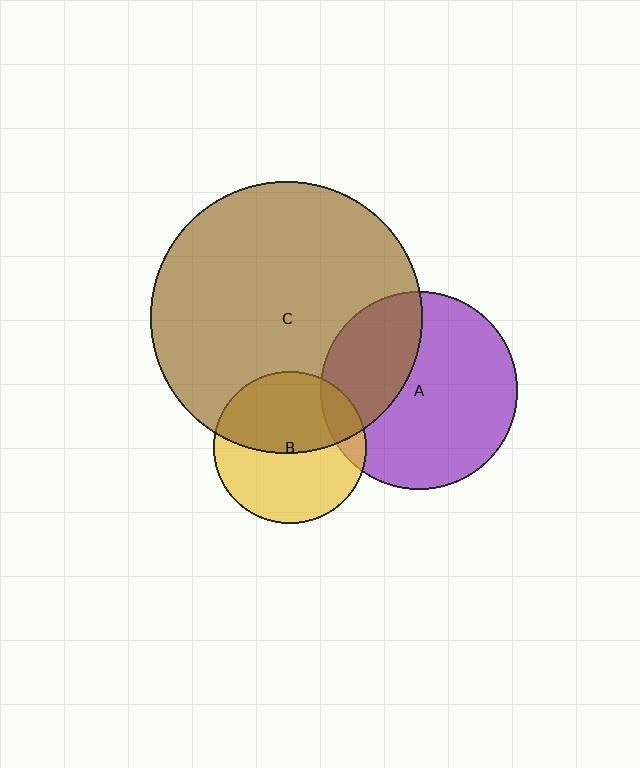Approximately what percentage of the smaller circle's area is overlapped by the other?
Approximately 50%.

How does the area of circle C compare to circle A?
Approximately 1.9 times.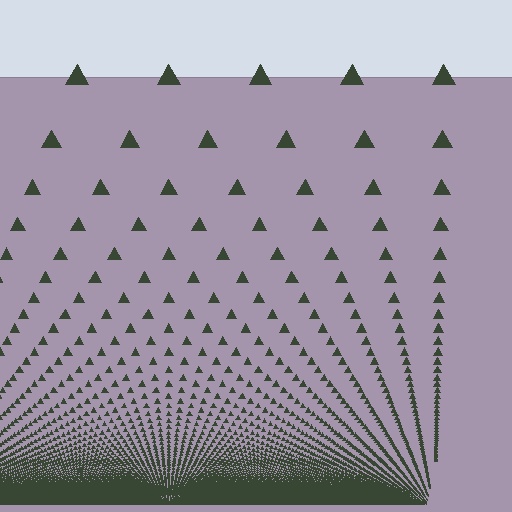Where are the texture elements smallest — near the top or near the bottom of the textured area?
Near the bottom.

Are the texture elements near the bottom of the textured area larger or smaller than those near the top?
Smaller. The gradient is inverted — elements near the bottom are smaller and denser.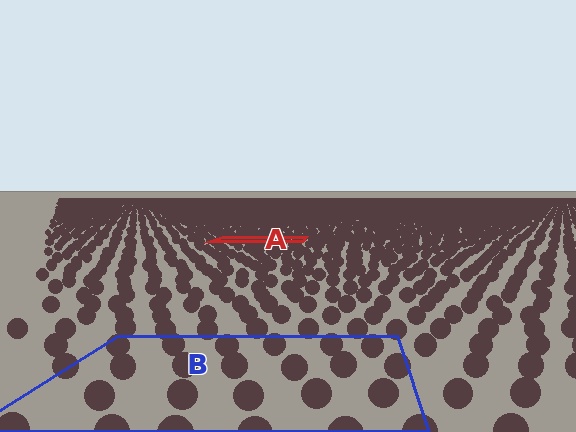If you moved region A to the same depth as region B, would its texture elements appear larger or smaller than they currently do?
They would appear larger. At a closer depth, the same texture elements are projected at a bigger on-screen size.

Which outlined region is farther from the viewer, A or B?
Region A is farther from the viewer — the texture elements inside it appear smaller and more densely packed.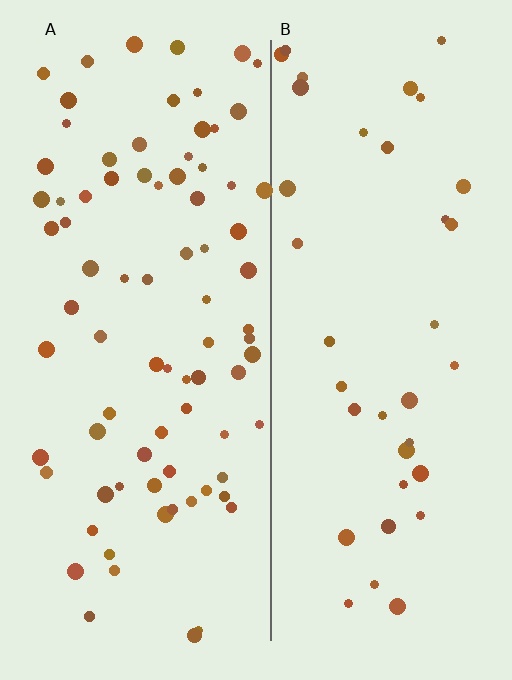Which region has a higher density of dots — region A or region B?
A (the left).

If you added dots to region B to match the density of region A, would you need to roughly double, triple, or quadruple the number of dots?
Approximately double.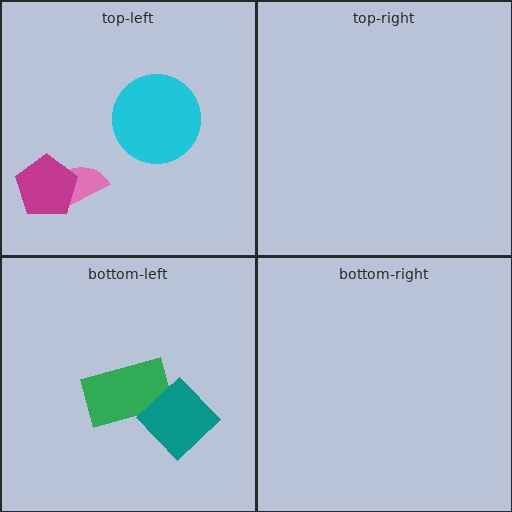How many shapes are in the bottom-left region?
2.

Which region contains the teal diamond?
The bottom-left region.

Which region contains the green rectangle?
The bottom-left region.